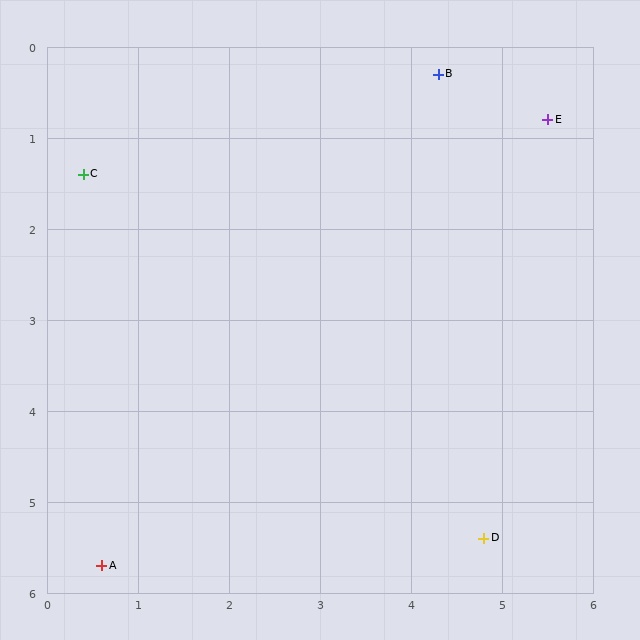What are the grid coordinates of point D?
Point D is at approximately (4.8, 5.4).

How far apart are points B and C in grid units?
Points B and C are about 4.1 grid units apart.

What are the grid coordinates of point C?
Point C is at approximately (0.4, 1.4).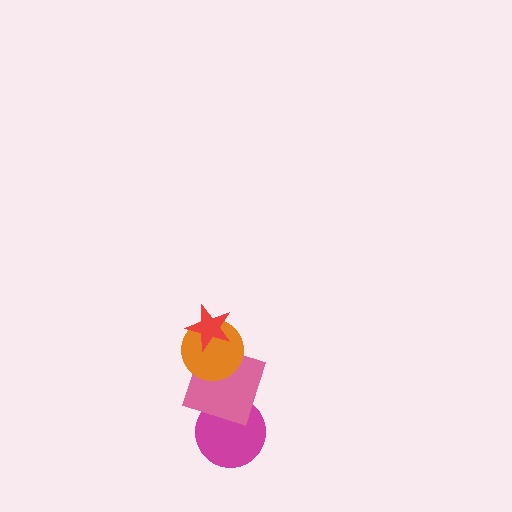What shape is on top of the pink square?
The orange circle is on top of the pink square.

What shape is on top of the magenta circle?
The pink square is on top of the magenta circle.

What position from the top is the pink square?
The pink square is 3rd from the top.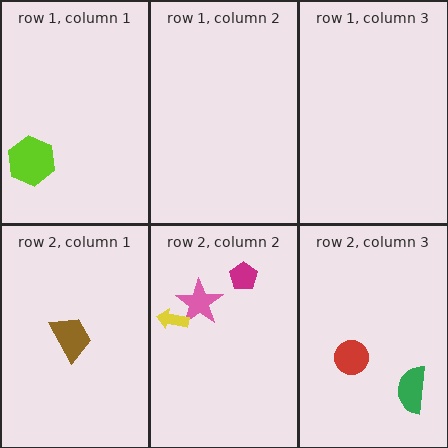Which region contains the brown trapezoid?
The row 2, column 1 region.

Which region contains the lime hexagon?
The row 1, column 1 region.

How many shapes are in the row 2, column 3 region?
2.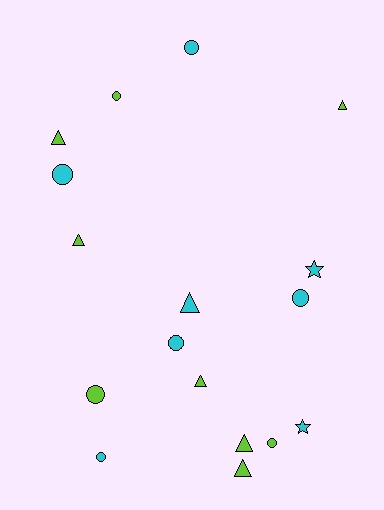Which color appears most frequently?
Lime, with 9 objects.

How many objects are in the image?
There are 17 objects.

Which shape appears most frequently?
Circle, with 8 objects.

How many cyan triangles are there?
There is 1 cyan triangle.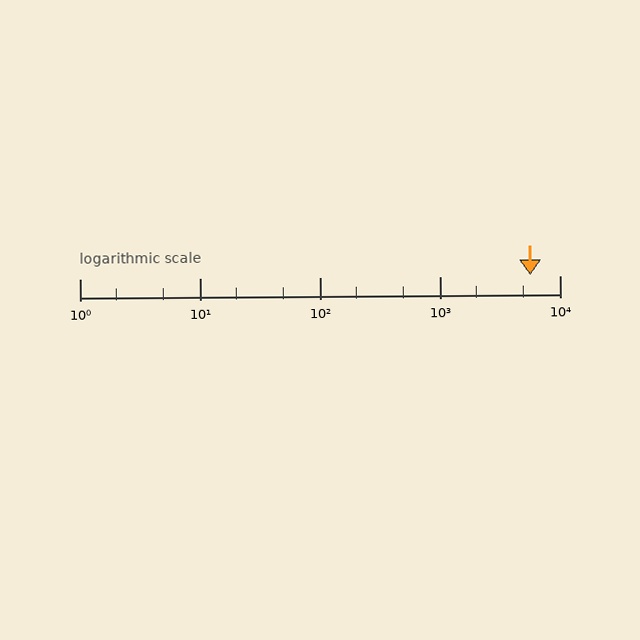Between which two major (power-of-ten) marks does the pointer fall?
The pointer is between 1000 and 10000.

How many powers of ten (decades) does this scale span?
The scale spans 4 decades, from 1 to 10000.